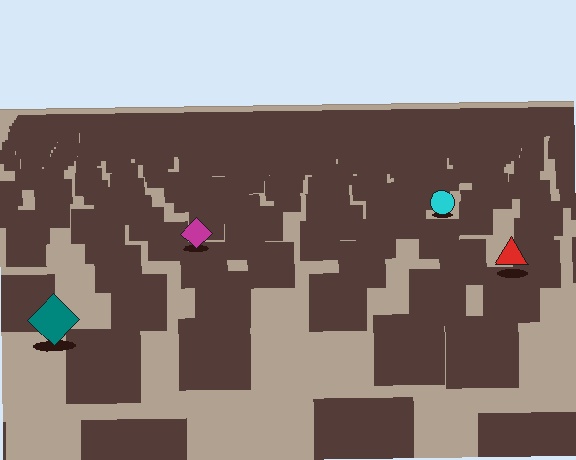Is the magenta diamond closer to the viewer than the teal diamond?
No. The teal diamond is closer — you can tell from the texture gradient: the ground texture is coarser near it.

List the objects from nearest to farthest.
From nearest to farthest: the teal diamond, the red triangle, the magenta diamond, the cyan circle.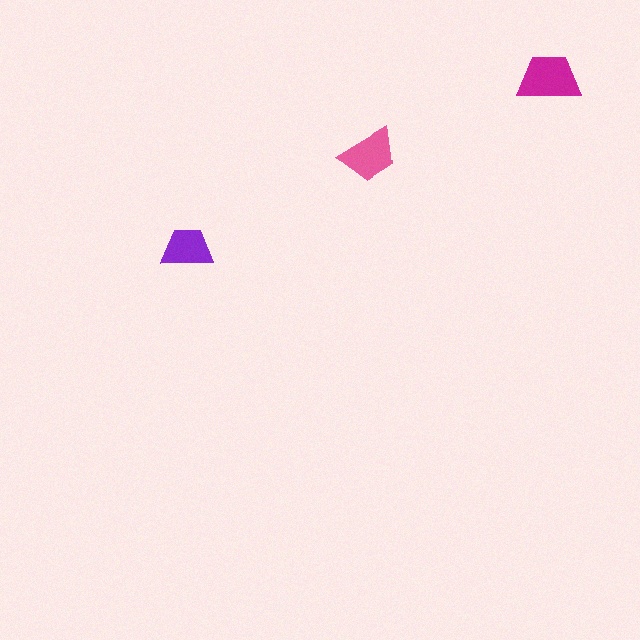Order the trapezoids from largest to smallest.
the magenta one, the pink one, the purple one.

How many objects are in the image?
There are 3 objects in the image.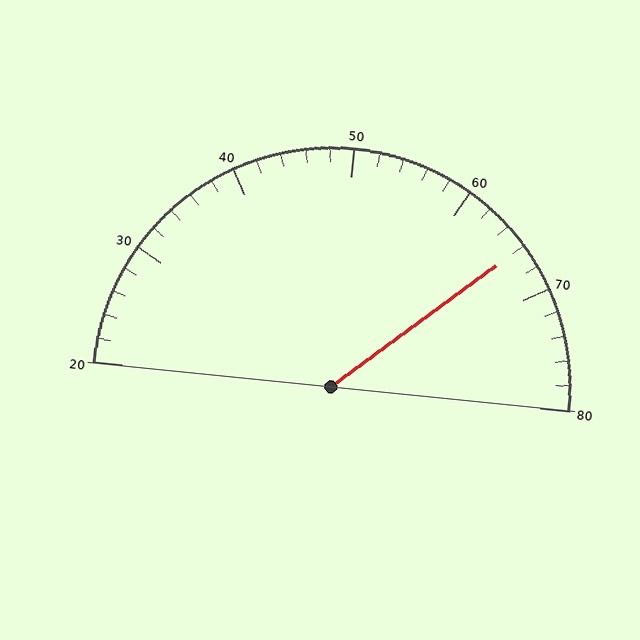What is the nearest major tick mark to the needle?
The nearest major tick mark is 70.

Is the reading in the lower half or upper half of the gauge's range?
The reading is in the upper half of the range (20 to 80).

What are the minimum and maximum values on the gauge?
The gauge ranges from 20 to 80.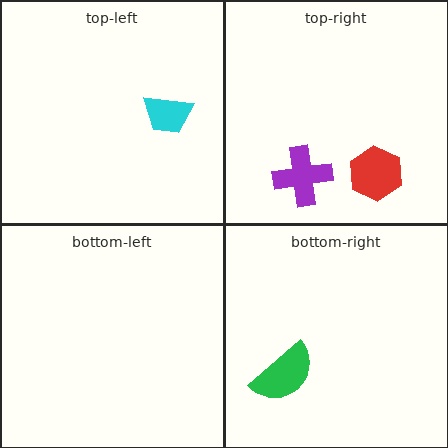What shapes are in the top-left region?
The cyan trapezoid.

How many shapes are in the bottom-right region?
1.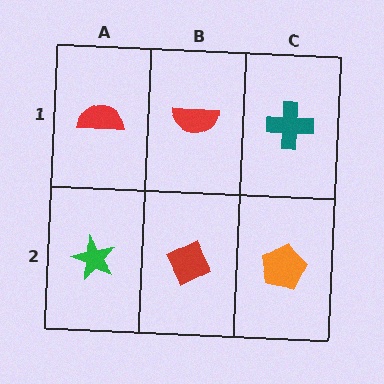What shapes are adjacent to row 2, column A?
A red semicircle (row 1, column A), a red diamond (row 2, column B).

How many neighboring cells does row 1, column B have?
3.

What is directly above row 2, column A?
A red semicircle.